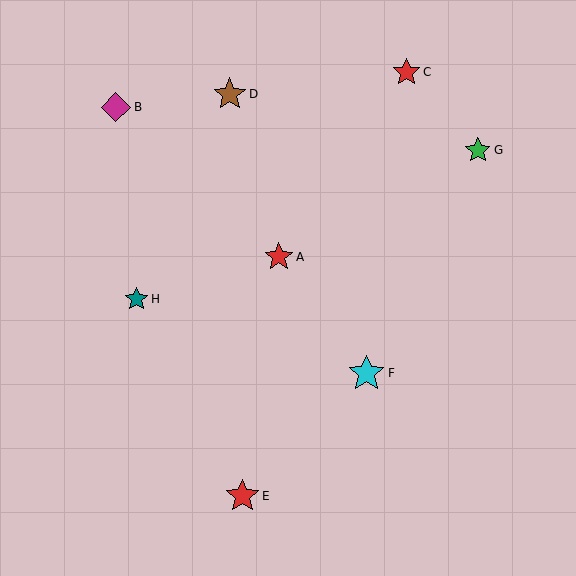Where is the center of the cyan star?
The center of the cyan star is at (366, 373).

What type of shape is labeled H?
Shape H is a teal star.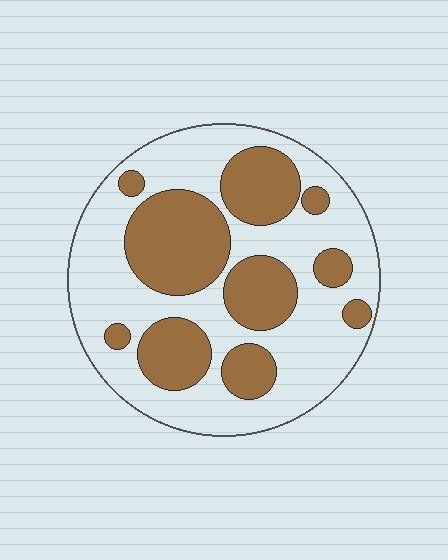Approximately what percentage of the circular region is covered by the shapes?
Approximately 40%.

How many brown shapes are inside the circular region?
10.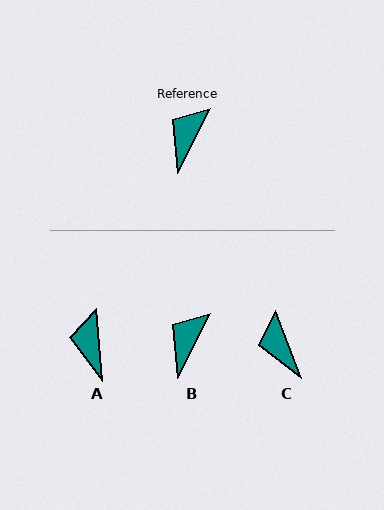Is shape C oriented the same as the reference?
No, it is off by about 47 degrees.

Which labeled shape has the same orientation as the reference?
B.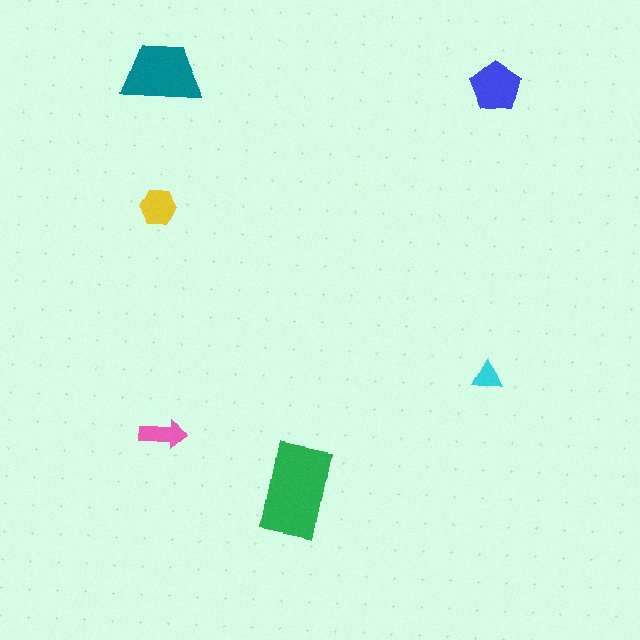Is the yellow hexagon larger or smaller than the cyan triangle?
Larger.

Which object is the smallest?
The cyan triangle.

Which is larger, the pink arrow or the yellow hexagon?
The yellow hexagon.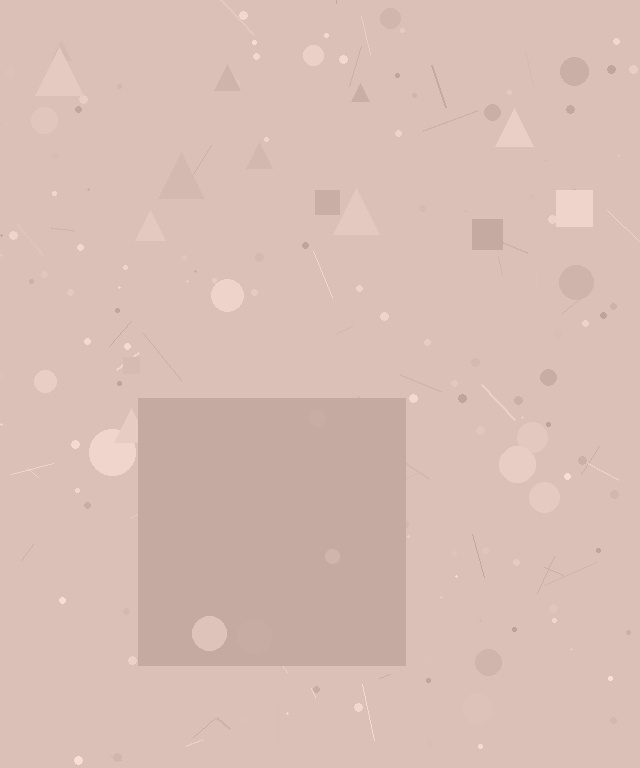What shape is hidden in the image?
A square is hidden in the image.